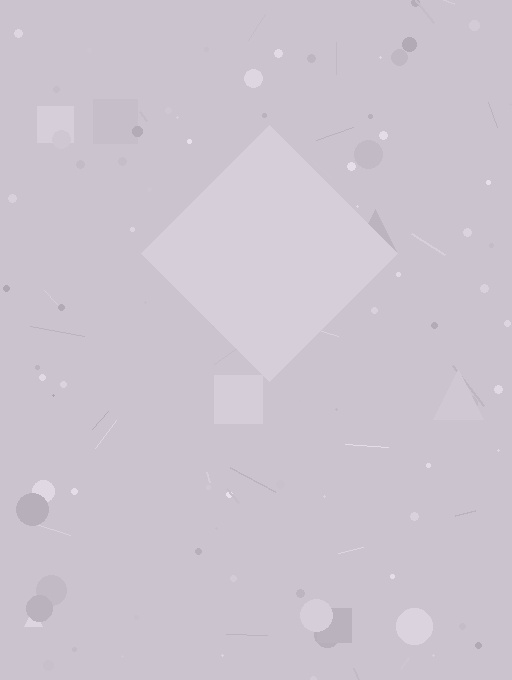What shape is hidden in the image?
A diamond is hidden in the image.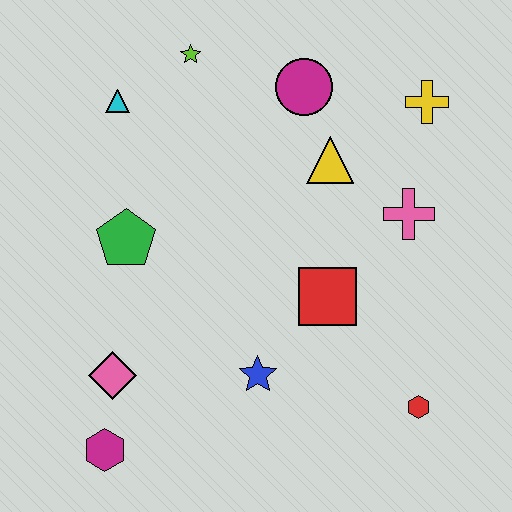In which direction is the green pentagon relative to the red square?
The green pentagon is to the left of the red square.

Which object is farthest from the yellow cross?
The magenta hexagon is farthest from the yellow cross.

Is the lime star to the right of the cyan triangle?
Yes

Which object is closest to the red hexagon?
The red square is closest to the red hexagon.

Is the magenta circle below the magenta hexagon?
No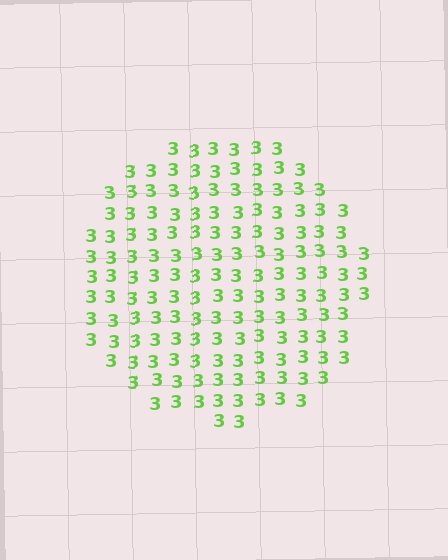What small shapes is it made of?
It is made of small digit 3's.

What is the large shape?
The large shape is a circle.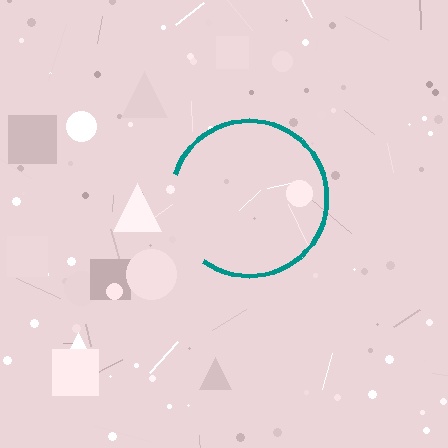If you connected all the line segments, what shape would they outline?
They would outline a circle.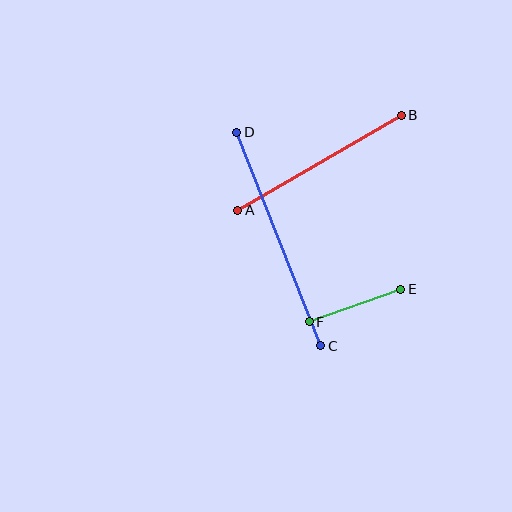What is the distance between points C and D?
The distance is approximately 229 pixels.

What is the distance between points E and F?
The distance is approximately 97 pixels.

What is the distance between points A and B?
The distance is approximately 189 pixels.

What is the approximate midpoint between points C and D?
The midpoint is at approximately (279, 239) pixels.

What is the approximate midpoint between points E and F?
The midpoint is at approximately (355, 306) pixels.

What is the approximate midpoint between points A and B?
The midpoint is at approximately (320, 163) pixels.